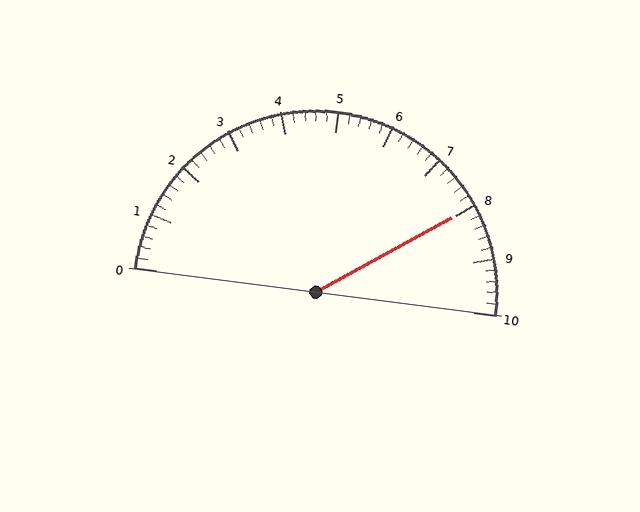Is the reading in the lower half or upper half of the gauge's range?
The reading is in the upper half of the range (0 to 10).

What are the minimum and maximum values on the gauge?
The gauge ranges from 0 to 10.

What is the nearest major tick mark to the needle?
The nearest major tick mark is 8.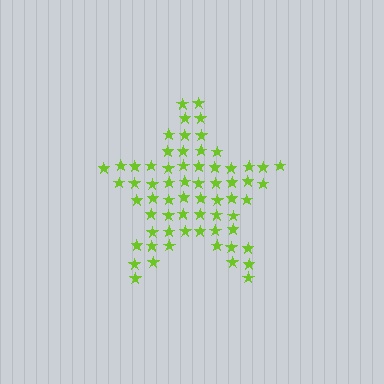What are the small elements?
The small elements are stars.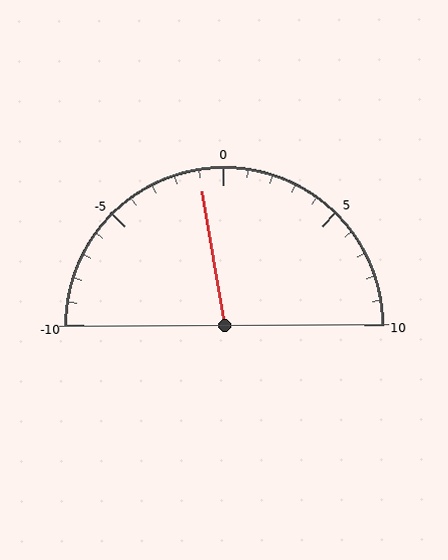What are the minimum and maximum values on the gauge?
The gauge ranges from -10 to 10.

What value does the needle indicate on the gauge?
The needle indicates approximately -1.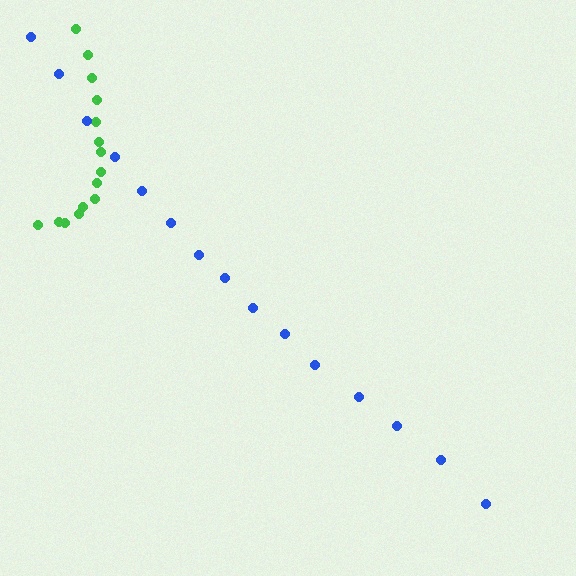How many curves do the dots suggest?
There are 2 distinct paths.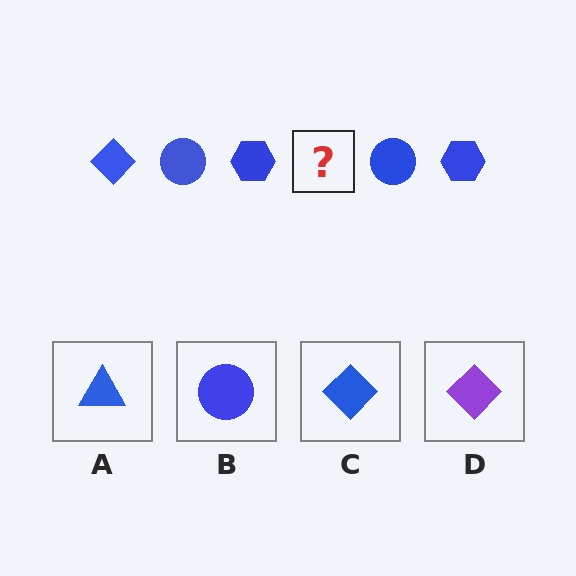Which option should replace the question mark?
Option C.